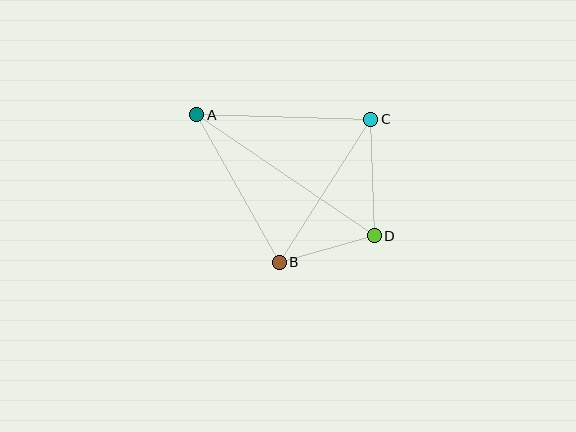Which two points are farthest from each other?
Points A and D are farthest from each other.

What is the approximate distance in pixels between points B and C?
The distance between B and C is approximately 170 pixels.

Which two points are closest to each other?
Points B and D are closest to each other.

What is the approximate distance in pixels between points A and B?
The distance between A and B is approximately 169 pixels.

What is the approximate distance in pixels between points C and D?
The distance between C and D is approximately 117 pixels.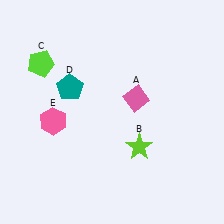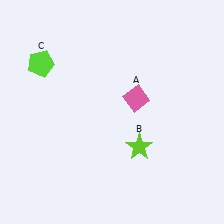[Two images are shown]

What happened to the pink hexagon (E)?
The pink hexagon (E) was removed in Image 2. It was in the bottom-left area of Image 1.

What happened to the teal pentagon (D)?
The teal pentagon (D) was removed in Image 2. It was in the top-left area of Image 1.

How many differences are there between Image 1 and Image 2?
There are 2 differences between the two images.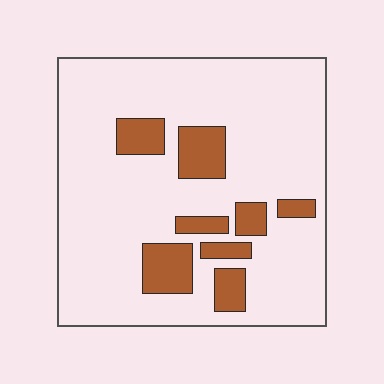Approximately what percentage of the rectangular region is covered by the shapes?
Approximately 15%.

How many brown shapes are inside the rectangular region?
8.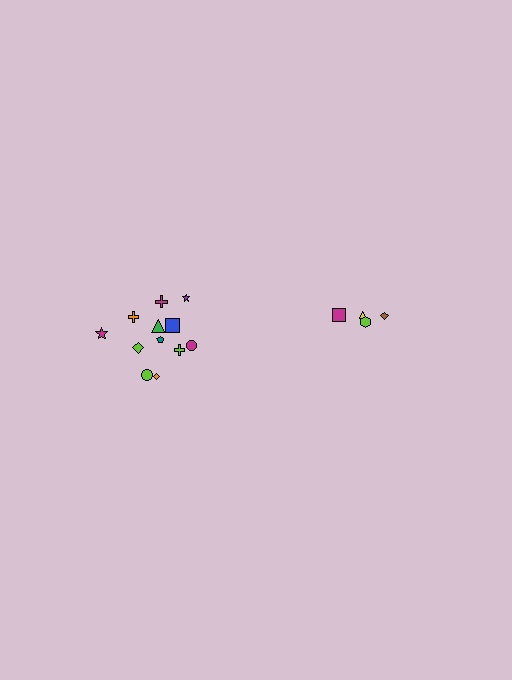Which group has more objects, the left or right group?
The left group.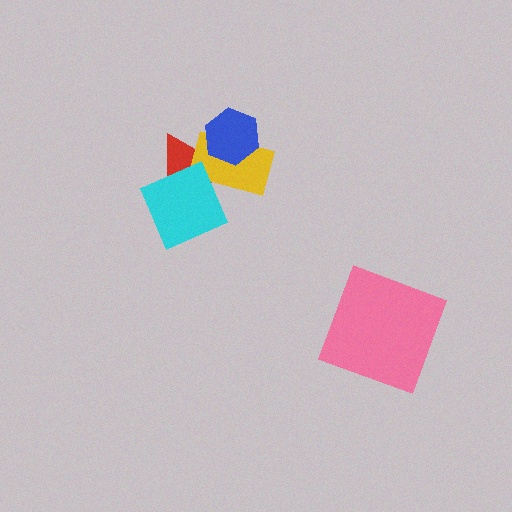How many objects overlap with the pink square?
0 objects overlap with the pink square.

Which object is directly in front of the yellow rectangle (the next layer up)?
The cyan square is directly in front of the yellow rectangle.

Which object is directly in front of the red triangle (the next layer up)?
The yellow rectangle is directly in front of the red triangle.